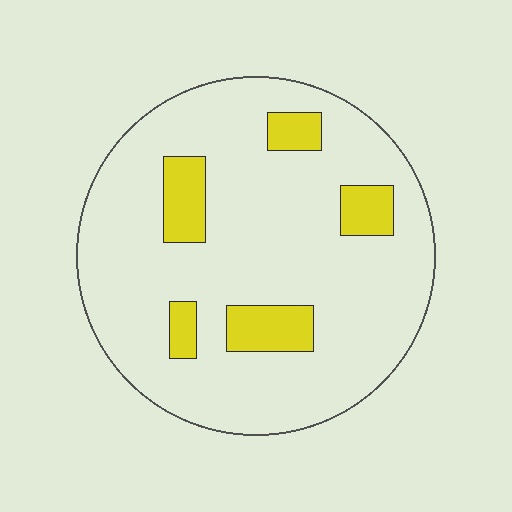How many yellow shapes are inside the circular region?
5.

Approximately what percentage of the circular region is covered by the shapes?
Approximately 15%.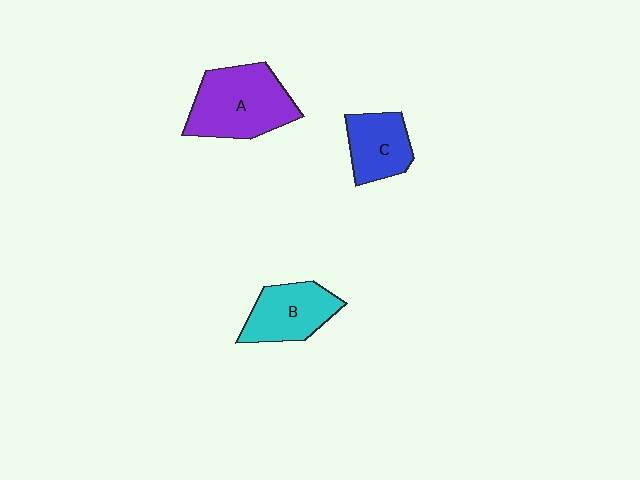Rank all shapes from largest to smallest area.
From largest to smallest: A (purple), B (cyan), C (blue).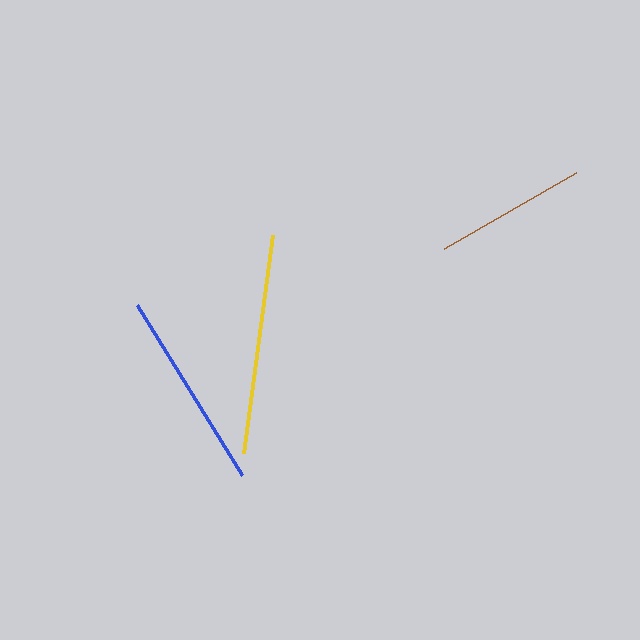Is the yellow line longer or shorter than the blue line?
The yellow line is longer than the blue line.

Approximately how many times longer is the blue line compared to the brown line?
The blue line is approximately 1.3 times the length of the brown line.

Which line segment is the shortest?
The brown line is the shortest at approximately 153 pixels.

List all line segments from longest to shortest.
From longest to shortest: yellow, blue, brown.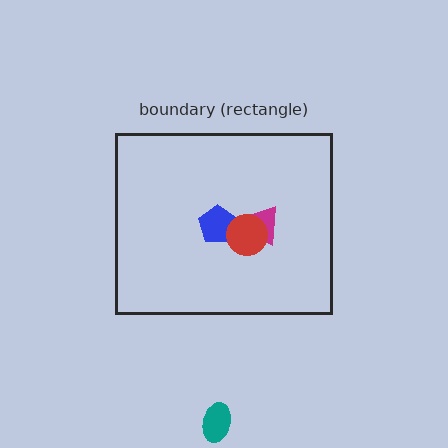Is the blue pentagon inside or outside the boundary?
Inside.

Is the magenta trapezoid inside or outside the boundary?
Inside.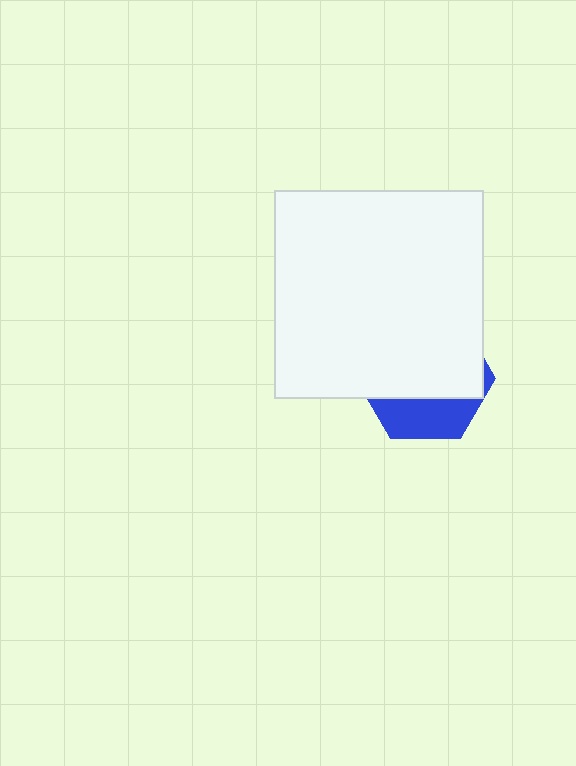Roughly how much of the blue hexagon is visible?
A small part of it is visible (roughly 31%).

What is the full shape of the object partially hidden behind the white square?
The partially hidden object is a blue hexagon.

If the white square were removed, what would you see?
You would see the complete blue hexagon.